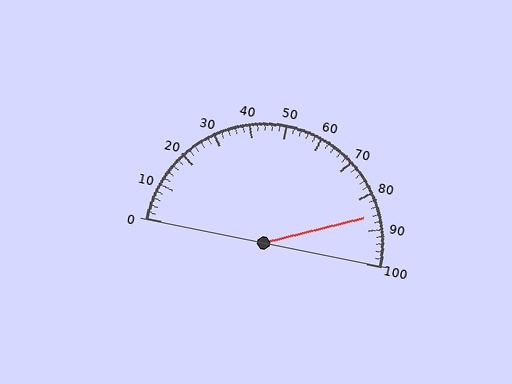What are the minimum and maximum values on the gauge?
The gauge ranges from 0 to 100.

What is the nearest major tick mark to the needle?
The nearest major tick mark is 90.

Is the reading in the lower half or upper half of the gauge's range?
The reading is in the upper half of the range (0 to 100).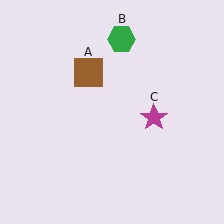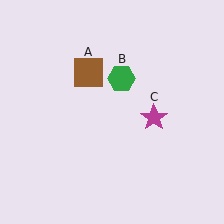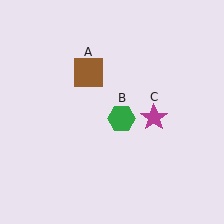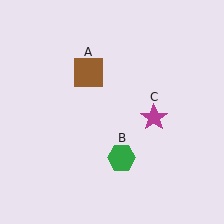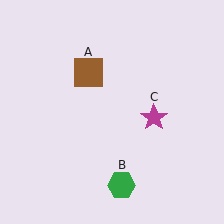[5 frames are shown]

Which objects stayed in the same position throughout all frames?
Brown square (object A) and magenta star (object C) remained stationary.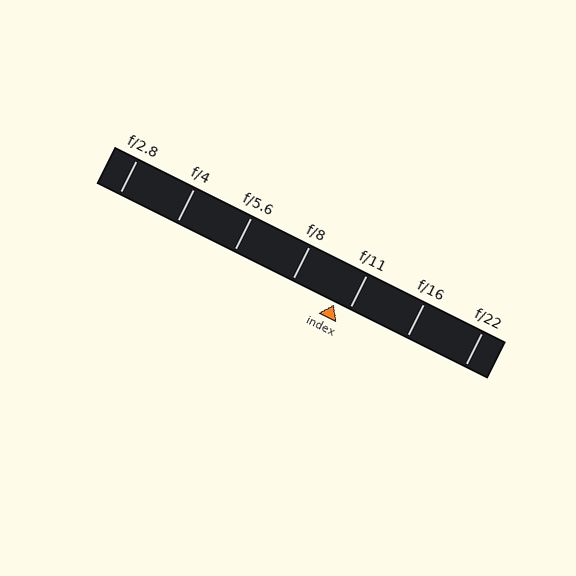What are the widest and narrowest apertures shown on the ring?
The widest aperture shown is f/2.8 and the narrowest is f/22.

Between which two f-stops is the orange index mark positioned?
The index mark is between f/8 and f/11.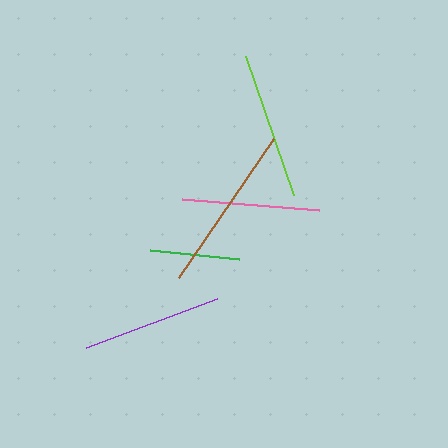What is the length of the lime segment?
The lime segment is approximately 147 pixels long.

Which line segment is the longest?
The brown line is the longest at approximately 168 pixels.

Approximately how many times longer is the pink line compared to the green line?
The pink line is approximately 1.5 times the length of the green line.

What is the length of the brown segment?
The brown segment is approximately 168 pixels long.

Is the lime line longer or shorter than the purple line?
The lime line is longer than the purple line.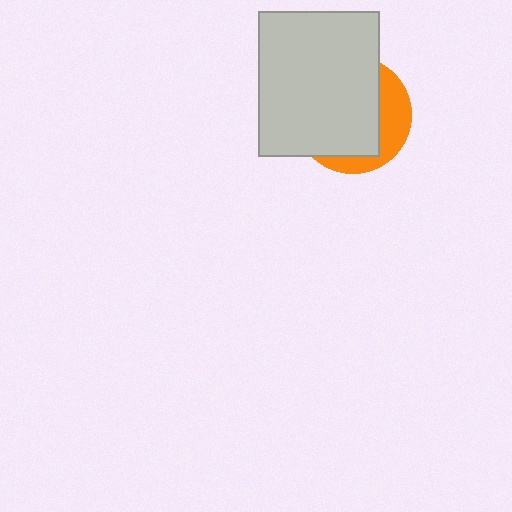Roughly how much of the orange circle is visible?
A small part of it is visible (roughly 30%).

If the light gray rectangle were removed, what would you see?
You would see the complete orange circle.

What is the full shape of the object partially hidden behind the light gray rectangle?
The partially hidden object is an orange circle.